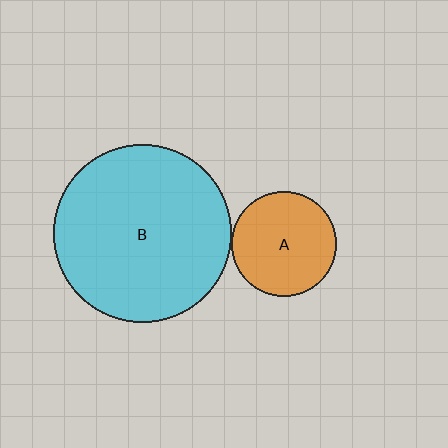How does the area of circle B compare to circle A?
Approximately 2.9 times.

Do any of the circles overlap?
No, none of the circles overlap.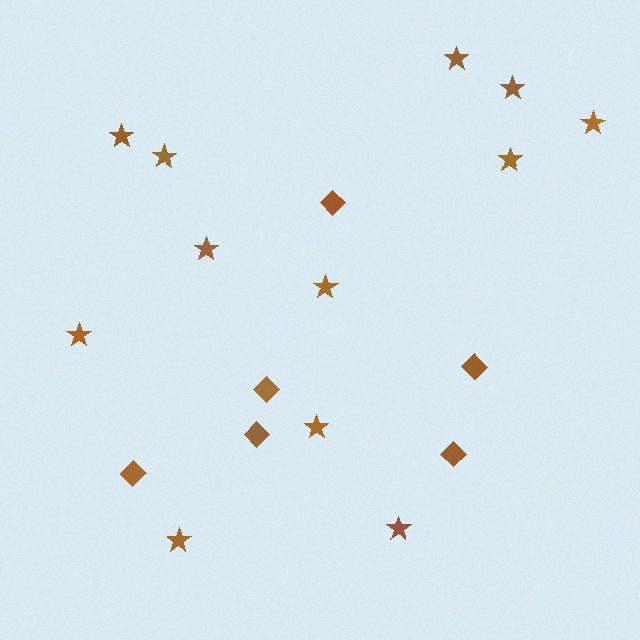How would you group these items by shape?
There are 2 groups: one group of stars (12) and one group of diamonds (6).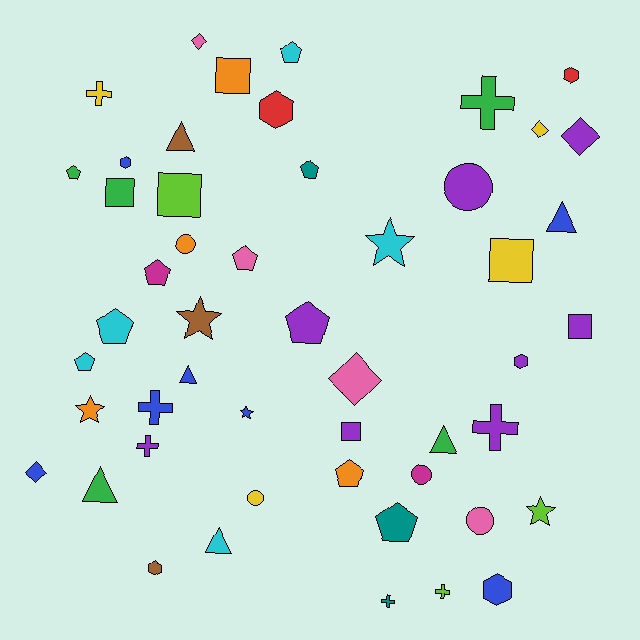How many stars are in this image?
There are 5 stars.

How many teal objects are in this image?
There are 3 teal objects.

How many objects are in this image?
There are 50 objects.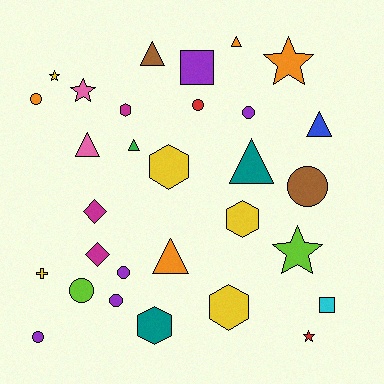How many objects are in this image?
There are 30 objects.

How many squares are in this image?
There are 2 squares.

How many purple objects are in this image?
There are 5 purple objects.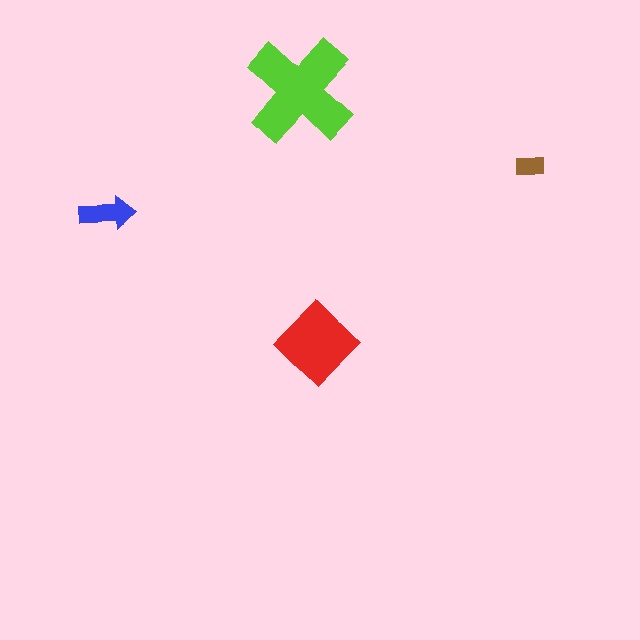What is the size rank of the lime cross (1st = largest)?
1st.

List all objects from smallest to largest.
The brown rectangle, the blue arrow, the red diamond, the lime cross.